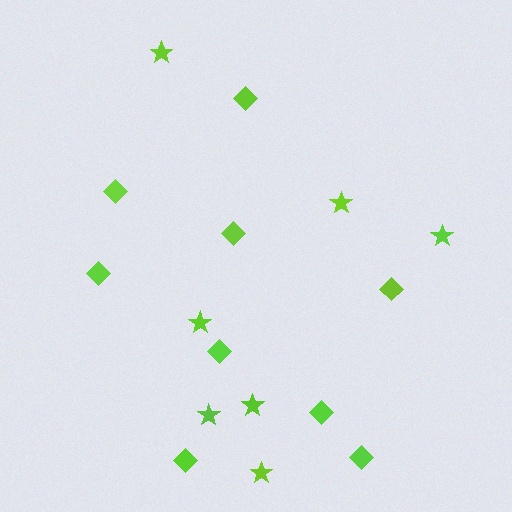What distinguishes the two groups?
There are 2 groups: one group of diamonds (9) and one group of stars (7).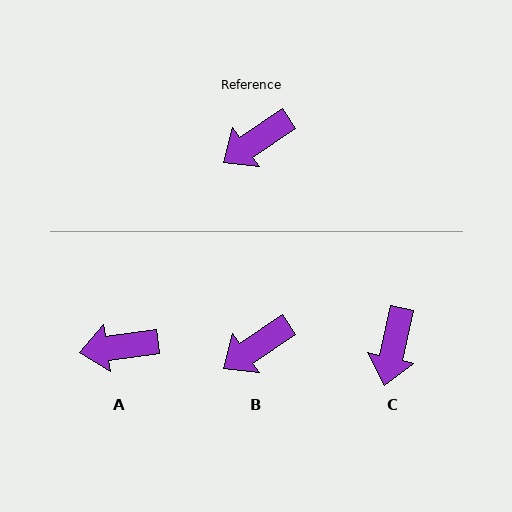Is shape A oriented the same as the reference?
No, it is off by about 26 degrees.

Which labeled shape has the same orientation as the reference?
B.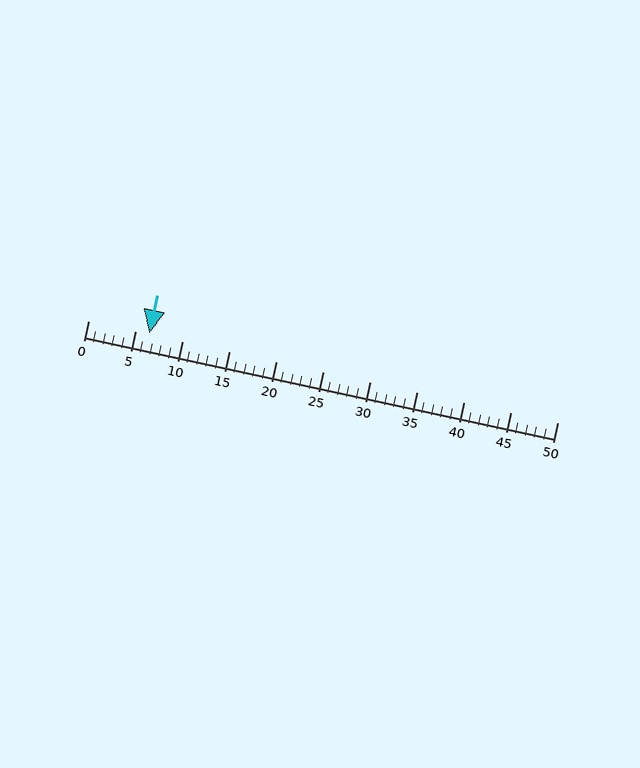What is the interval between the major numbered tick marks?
The major tick marks are spaced 5 units apart.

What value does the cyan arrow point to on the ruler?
The cyan arrow points to approximately 6.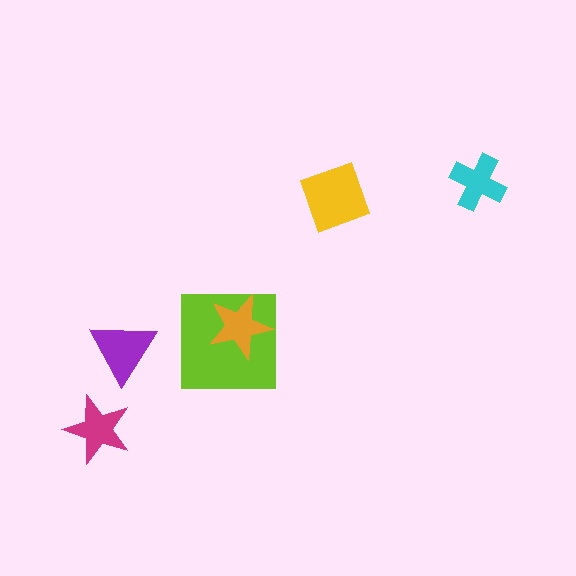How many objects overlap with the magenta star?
0 objects overlap with the magenta star.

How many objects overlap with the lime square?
1 object overlaps with the lime square.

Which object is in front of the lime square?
The orange star is in front of the lime square.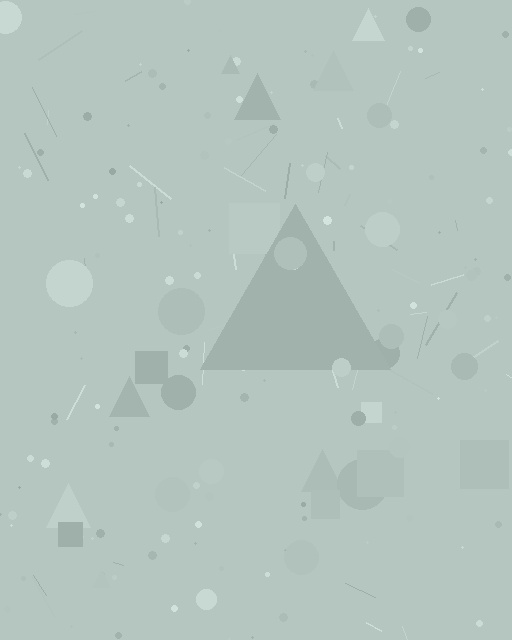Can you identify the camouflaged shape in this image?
The camouflaged shape is a triangle.